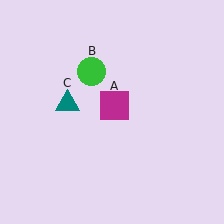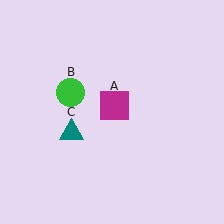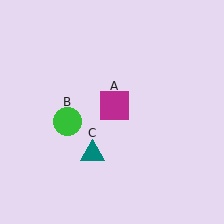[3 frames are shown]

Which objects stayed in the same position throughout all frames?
Magenta square (object A) remained stationary.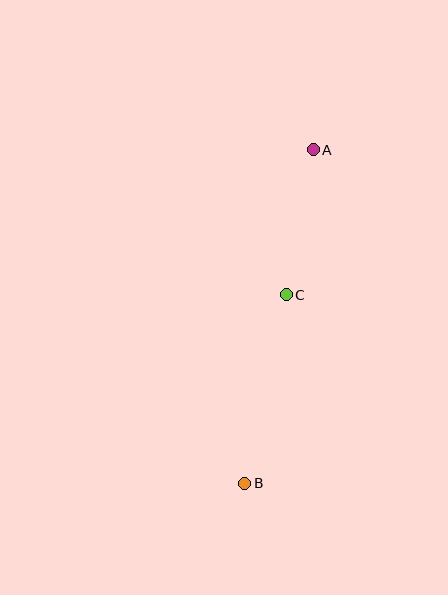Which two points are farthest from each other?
Points A and B are farthest from each other.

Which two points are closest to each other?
Points A and C are closest to each other.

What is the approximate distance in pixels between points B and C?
The distance between B and C is approximately 193 pixels.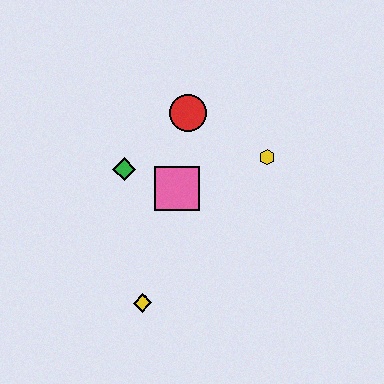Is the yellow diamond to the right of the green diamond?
Yes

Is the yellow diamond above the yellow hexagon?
No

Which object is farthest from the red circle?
The yellow diamond is farthest from the red circle.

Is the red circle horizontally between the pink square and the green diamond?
No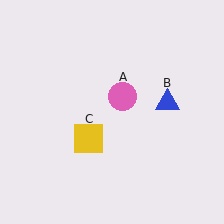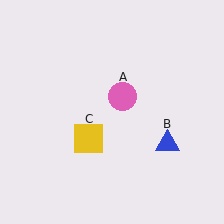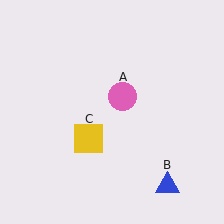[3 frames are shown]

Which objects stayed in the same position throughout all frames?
Pink circle (object A) and yellow square (object C) remained stationary.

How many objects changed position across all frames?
1 object changed position: blue triangle (object B).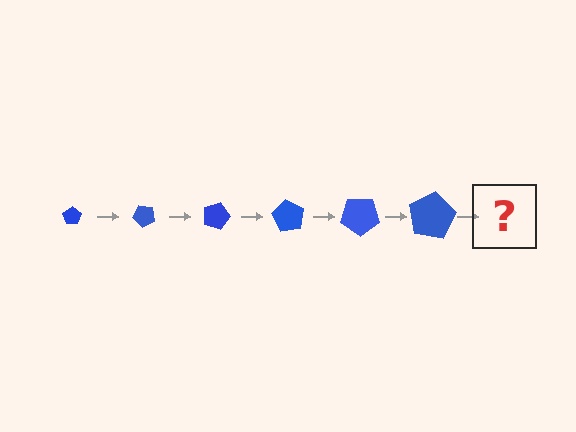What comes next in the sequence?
The next element should be a pentagon, larger than the previous one and rotated 270 degrees from the start.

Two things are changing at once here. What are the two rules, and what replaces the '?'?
The two rules are that the pentagon grows larger each step and it rotates 45 degrees each step. The '?' should be a pentagon, larger than the previous one and rotated 270 degrees from the start.